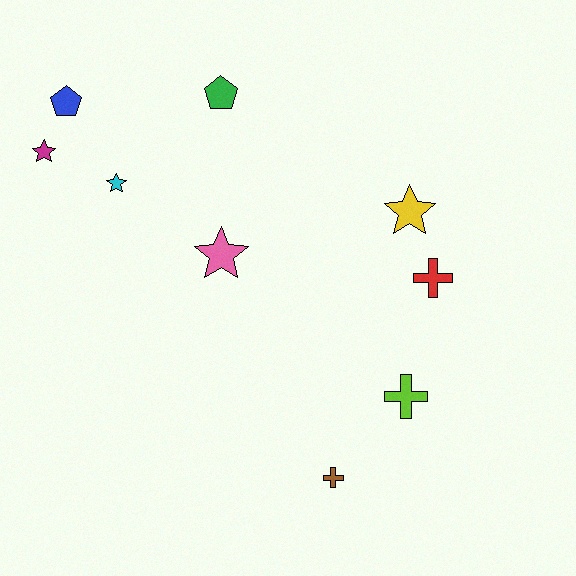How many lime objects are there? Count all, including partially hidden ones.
There is 1 lime object.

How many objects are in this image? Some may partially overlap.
There are 9 objects.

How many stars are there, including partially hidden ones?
There are 4 stars.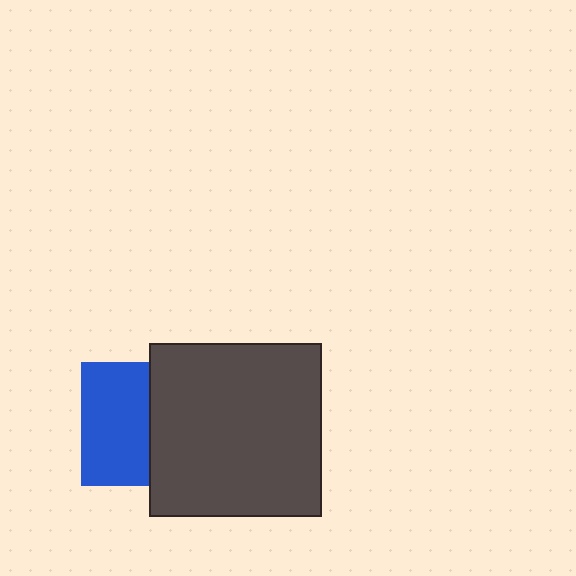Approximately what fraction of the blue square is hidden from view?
Roughly 45% of the blue square is hidden behind the dark gray square.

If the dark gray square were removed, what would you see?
You would see the complete blue square.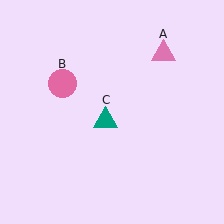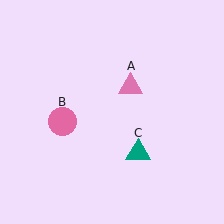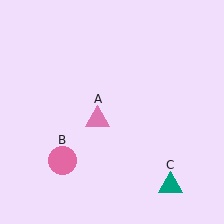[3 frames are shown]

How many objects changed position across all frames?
3 objects changed position: pink triangle (object A), pink circle (object B), teal triangle (object C).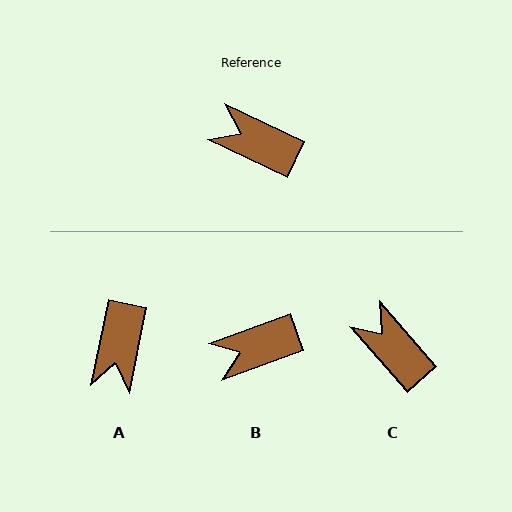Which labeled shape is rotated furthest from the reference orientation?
A, about 104 degrees away.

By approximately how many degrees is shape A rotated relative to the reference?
Approximately 104 degrees counter-clockwise.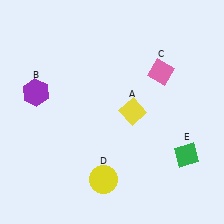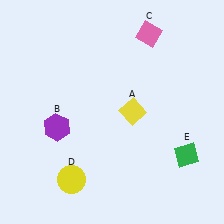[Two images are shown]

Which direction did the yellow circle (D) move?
The yellow circle (D) moved left.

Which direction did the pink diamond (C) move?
The pink diamond (C) moved up.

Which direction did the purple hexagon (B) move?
The purple hexagon (B) moved down.